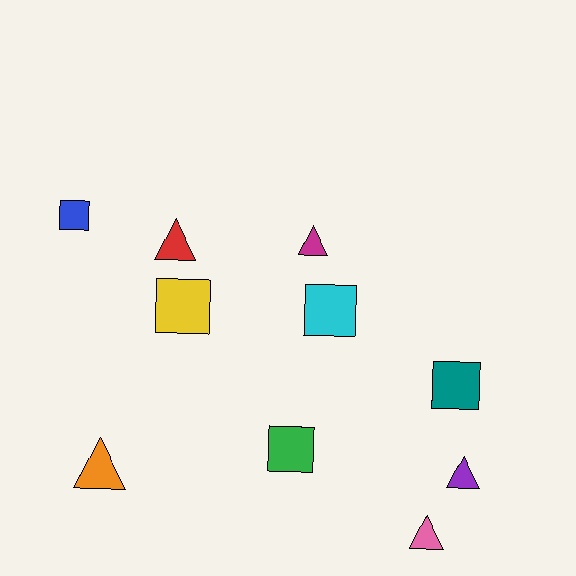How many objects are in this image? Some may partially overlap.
There are 10 objects.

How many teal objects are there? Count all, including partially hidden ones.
There is 1 teal object.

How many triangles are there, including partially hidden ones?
There are 5 triangles.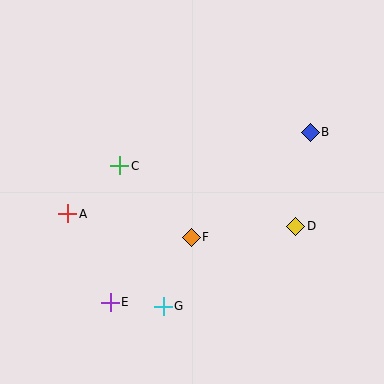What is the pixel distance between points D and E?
The distance between D and E is 200 pixels.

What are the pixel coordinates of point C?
Point C is at (120, 166).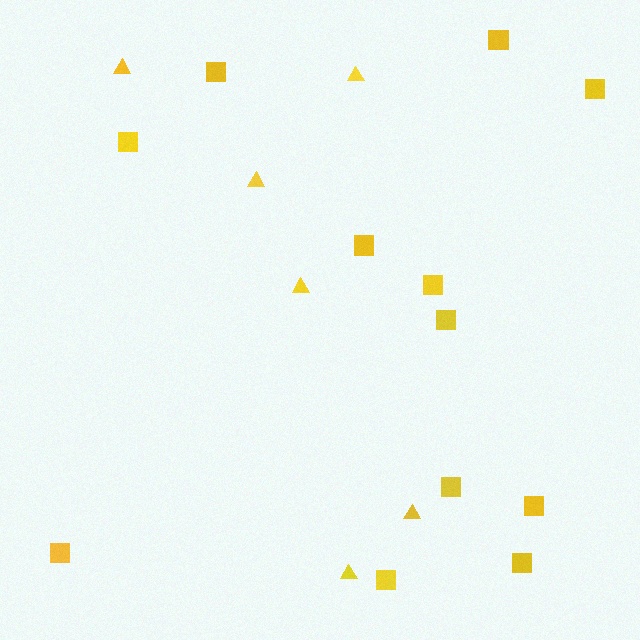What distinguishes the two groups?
There are 2 groups: one group of triangles (6) and one group of squares (12).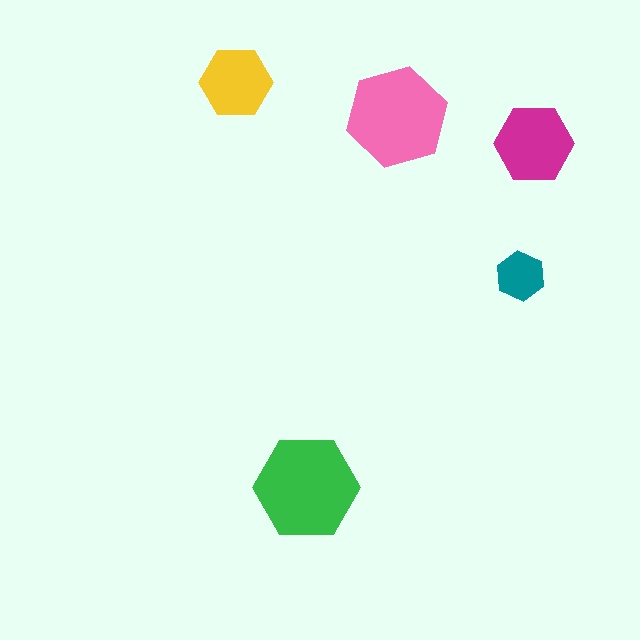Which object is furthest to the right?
The magenta hexagon is rightmost.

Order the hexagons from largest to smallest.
the green one, the pink one, the magenta one, the yellow one, the teal one.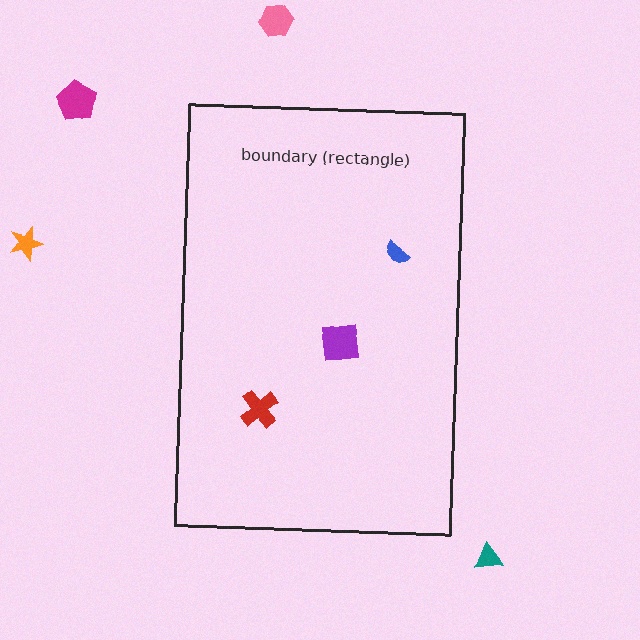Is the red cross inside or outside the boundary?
Inside.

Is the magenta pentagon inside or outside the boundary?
Outside.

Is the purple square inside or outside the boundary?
Inside.